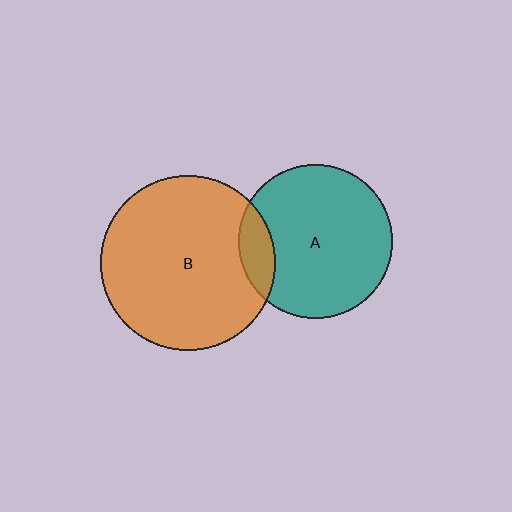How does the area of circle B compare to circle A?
Approximately 1.3 times.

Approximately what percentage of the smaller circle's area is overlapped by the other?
Approximately 15%.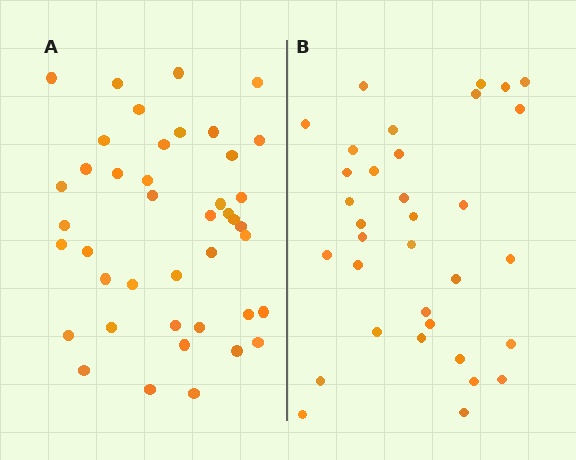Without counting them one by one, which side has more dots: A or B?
Region A (the left region) has more dots.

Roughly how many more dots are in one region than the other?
Region A has roughly 8 or so more dots than region B.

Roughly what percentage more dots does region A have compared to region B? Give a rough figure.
About 25% more.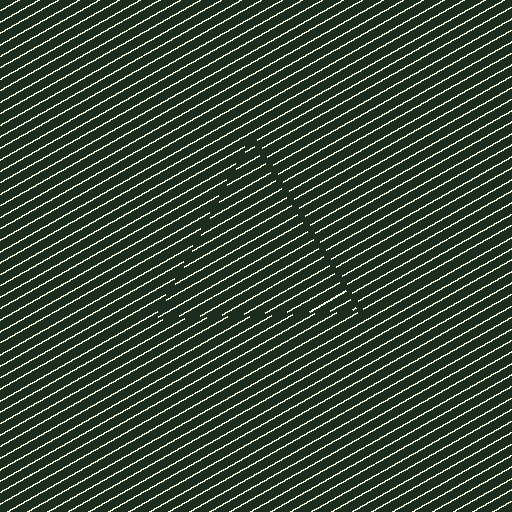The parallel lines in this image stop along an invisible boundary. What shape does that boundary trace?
An illusory triangle. The interior of the shape contains the same grating, shifted by half a period — the contour is defined by the phase discontinuity where line-ends from the inner and outer gratings abut.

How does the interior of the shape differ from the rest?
The interior of the shape contains the same grating, shifted by half a period — the contour is defined by the phase discontinuity where line-ends from the inner and outer gratings abut.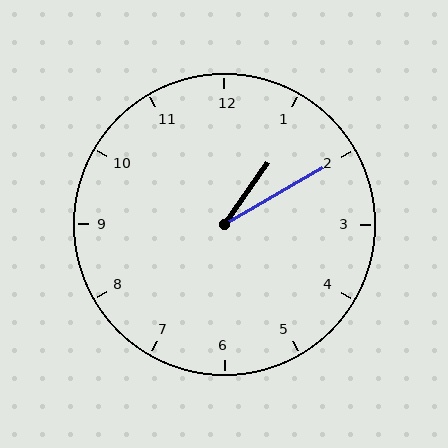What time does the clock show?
1:10.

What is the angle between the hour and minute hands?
Approximately 25 degrees.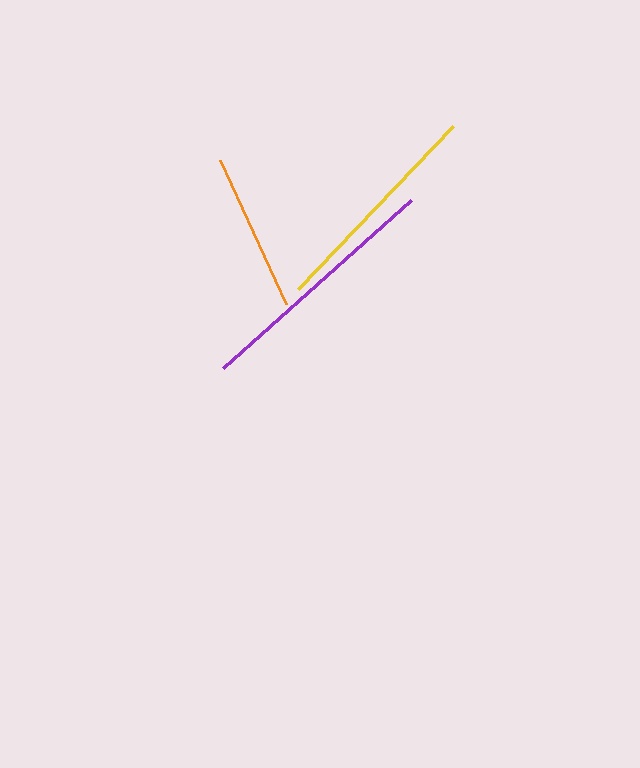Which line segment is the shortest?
The orange line is the shortest at approximately 158 pixels.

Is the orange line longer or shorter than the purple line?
The purple line is longer than the orange line.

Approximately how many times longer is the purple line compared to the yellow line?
The purple line is approximately 1.1 times the length of the yellow line.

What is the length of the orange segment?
The orange segment is approximately 158 pixels long.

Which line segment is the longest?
The purple line is the longest at approximately 252 pixels.